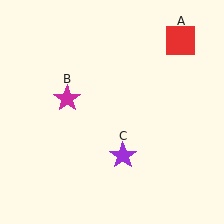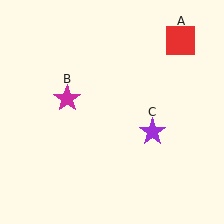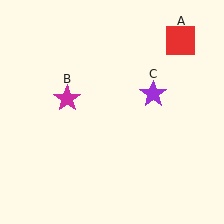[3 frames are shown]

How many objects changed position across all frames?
1 object changed position: purple star (object C).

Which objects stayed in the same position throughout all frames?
Red square (object A) and magenta star (object B) remained stationary.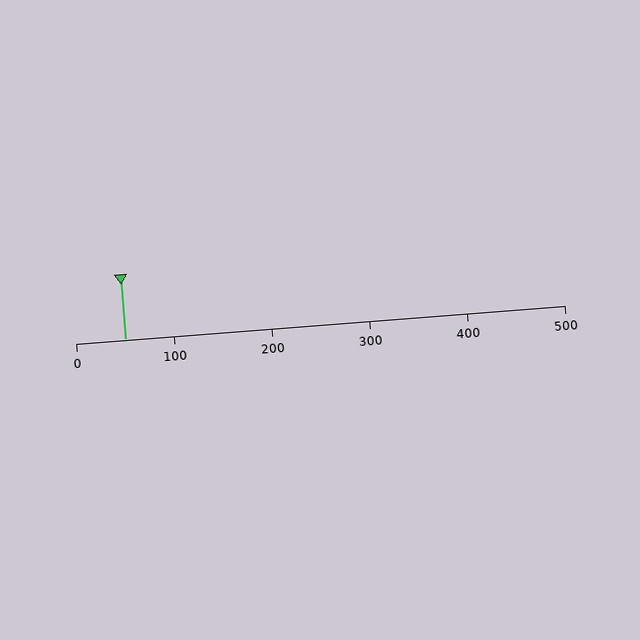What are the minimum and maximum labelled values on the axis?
The axis runs from 0 to 500.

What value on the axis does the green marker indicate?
The marker indicates approximately 50.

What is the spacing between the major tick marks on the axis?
The major ticks are spaced 100 apart.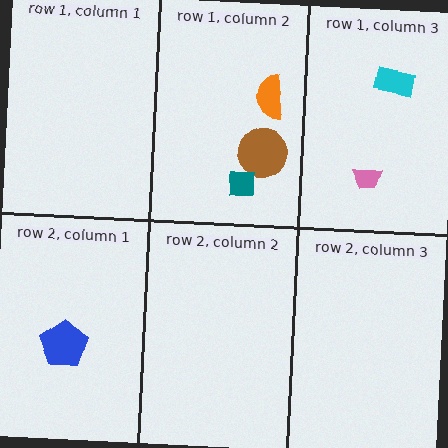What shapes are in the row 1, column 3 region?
The cyan rectangle, the pink trapezoid.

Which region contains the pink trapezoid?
The row 1, column 3 region.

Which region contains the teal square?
The row 1, column 2 region.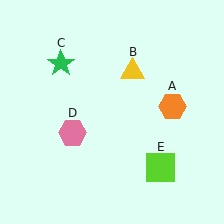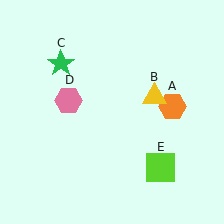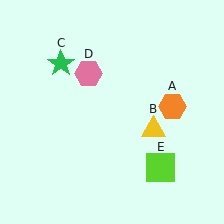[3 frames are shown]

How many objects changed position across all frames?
2 objects changed position: yellow triangle (object B), pink hexagon (object D).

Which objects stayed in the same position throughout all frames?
Orange hexagon (object A) and green star (object C) and lime square (object E) remained stationary.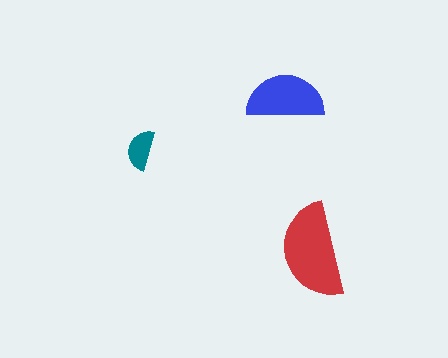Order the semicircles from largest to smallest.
the red one, the blue one, the teal one.